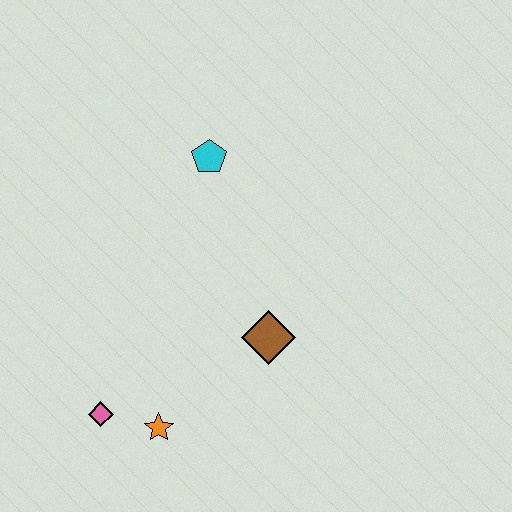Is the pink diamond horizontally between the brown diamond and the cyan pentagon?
No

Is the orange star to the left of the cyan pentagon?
Yes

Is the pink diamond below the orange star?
No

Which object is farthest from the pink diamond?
The cyan pentagon is farthest from the pink diamond.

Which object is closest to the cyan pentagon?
The brown diamond is closest to the cyan pentagon.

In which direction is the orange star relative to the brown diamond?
The orange star is to the left of the brown diamond.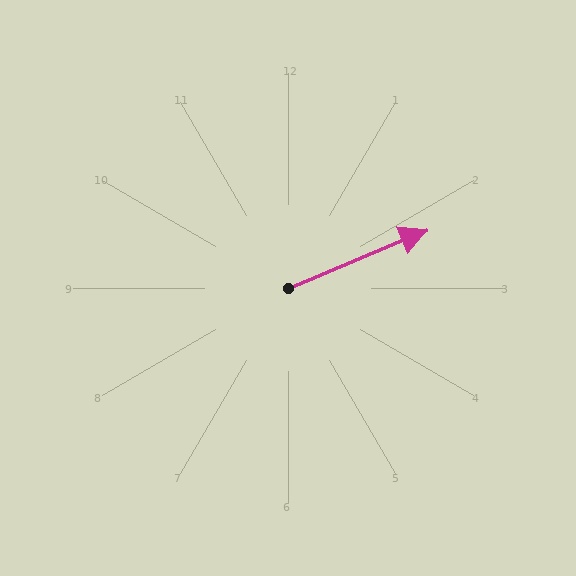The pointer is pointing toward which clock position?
Roughly 2 o'clock.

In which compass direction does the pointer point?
Northeast.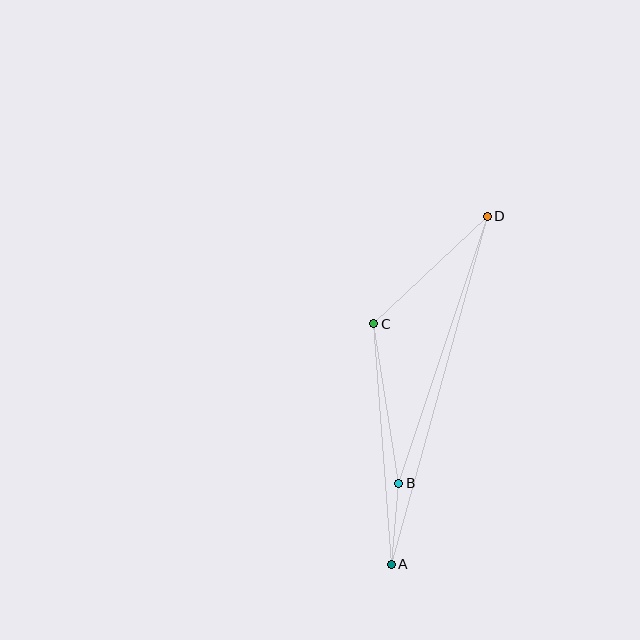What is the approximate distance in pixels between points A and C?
The distance between A and C is approximately 241 pixels.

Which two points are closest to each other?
Points A and B are closest to each other.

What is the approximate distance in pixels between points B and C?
The distance between B and C is approximately 162 pixels.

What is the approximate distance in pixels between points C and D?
The distance between C and D is approximately 157 pixels.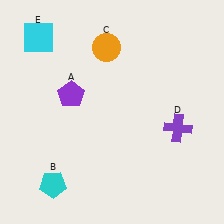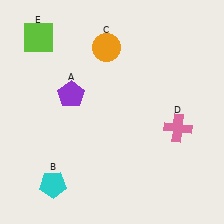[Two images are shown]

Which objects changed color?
D changed from purple to pink. E changed from cyan to lime.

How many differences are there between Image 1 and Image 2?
There are 2 differences between the two images.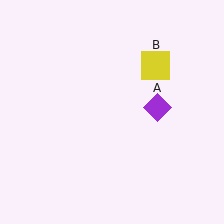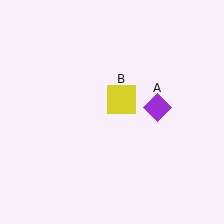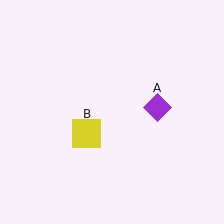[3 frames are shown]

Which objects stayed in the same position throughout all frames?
Purple diamond (object A) remained stationary.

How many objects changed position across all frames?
1 object changed position: yellow square (object B).